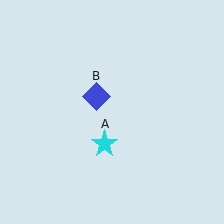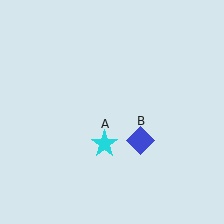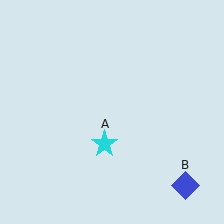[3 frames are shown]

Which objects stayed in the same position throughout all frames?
Cyan star (object A) remained stationary.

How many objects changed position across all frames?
1 object changed position: blue diamond (object B).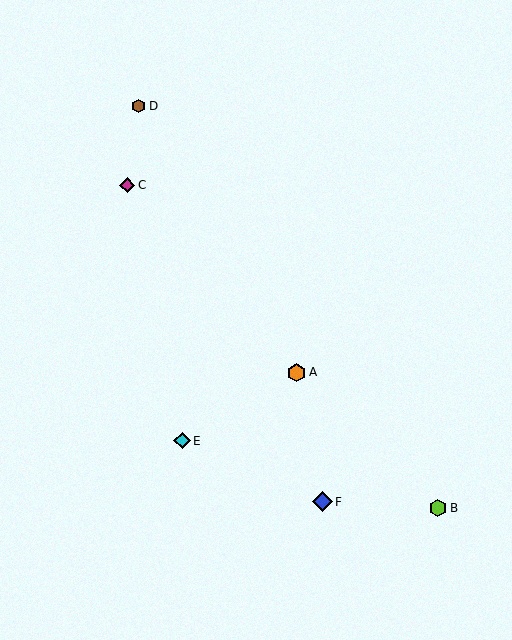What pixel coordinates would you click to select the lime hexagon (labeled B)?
Click at (438, 508) to select the lime hexagon B.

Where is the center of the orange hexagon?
The center of the orange hexagon is at (297, 373).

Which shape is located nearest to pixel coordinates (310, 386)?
The orange hexagon (labeled A) at (297, 373) is nearest to that location.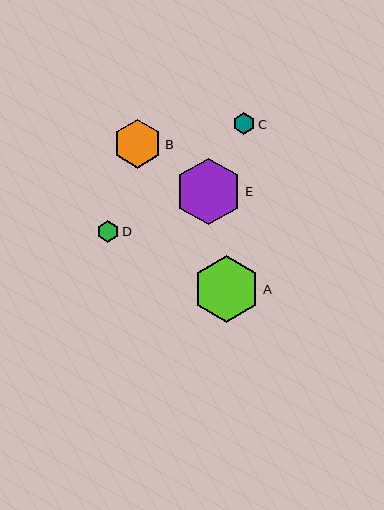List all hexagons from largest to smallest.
From largest to smallest: A, E, B, C, D.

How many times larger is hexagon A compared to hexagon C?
Hexagon A is approximately 3.1 times the size of hexagon C.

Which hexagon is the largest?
Hexagon A is the largest with a size of approximately 67 pixels.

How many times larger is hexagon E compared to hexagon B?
Hexagon E is approximately 1.4 times the size of hexagon B.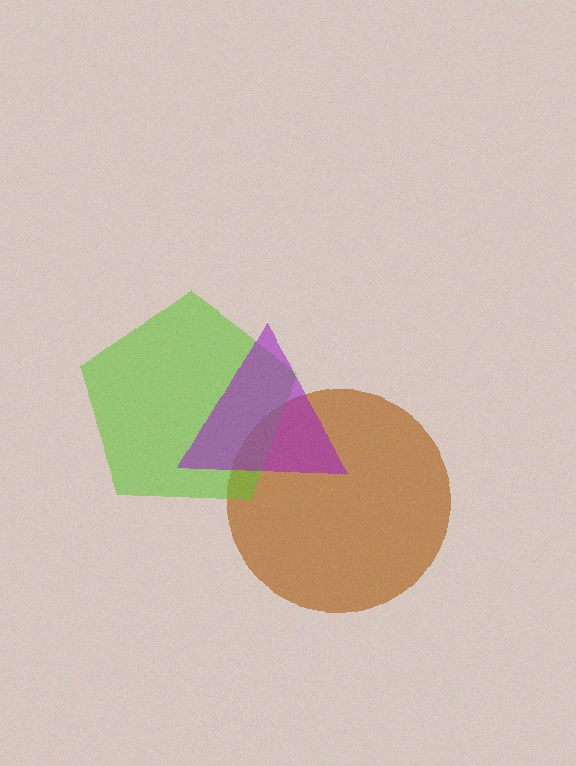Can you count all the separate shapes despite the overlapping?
Yes, there are 3 separate shapes.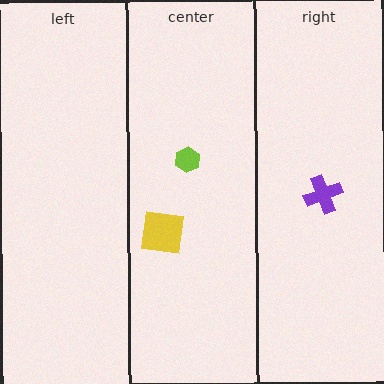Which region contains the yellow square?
The center region.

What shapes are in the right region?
The purple cross.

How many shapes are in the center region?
2.